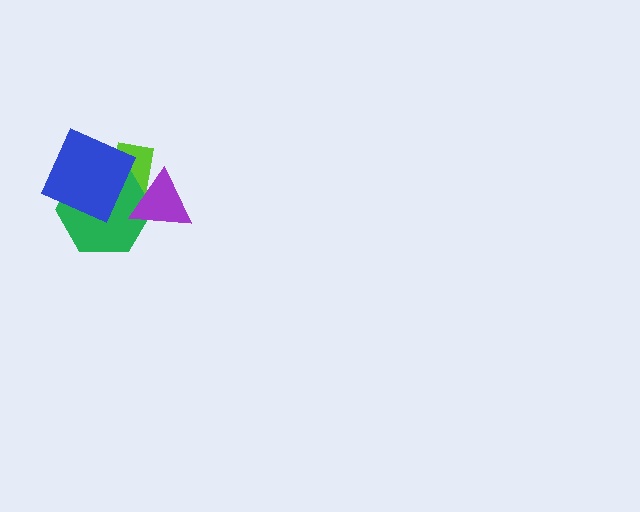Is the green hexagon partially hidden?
Yes, it is partially covered by another shape.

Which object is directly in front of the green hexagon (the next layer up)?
The blue square is directly in front of the green hexagon.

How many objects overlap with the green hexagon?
3 objects overlap with the green hexagon.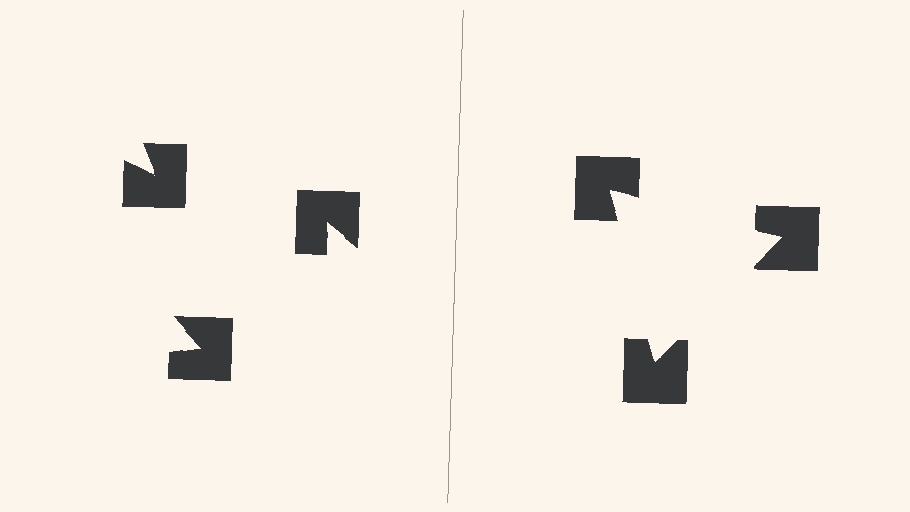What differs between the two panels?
The notched squares are positioned identically on both sides; only the wedge orientations differ. On the right they align to a triangle; on the left they are misaligned.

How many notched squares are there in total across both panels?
6 — 3 on each side.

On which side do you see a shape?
An illusory triangle appears on the right side. On the left side the wedge cuts are rotated, so no coherent shape forms.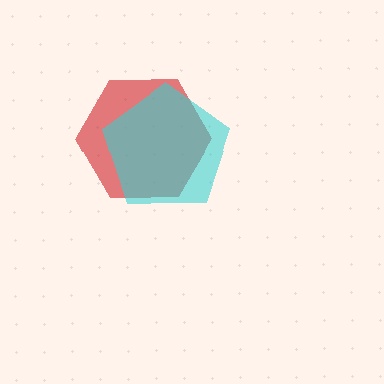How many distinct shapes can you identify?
There are 2 distinct shapes: a red hexagon, a cyan pentagon.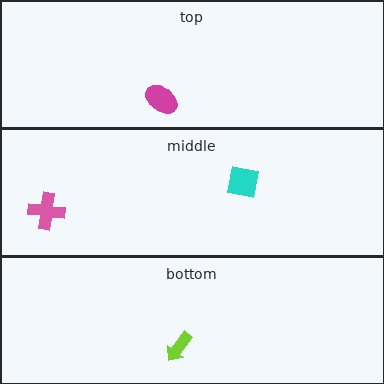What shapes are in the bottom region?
The lime arrow.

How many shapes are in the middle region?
2.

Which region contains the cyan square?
The middle region.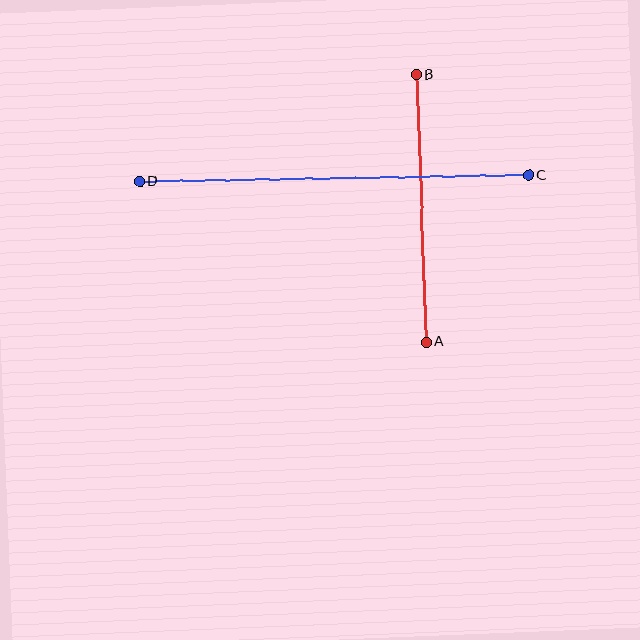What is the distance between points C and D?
The distance is approximately 389 pixels.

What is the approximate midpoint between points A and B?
The midpoint is at approximately (421, 209) pixels.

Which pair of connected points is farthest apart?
Points C and D are farthest apart.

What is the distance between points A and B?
The distance is approximately 267 pixels.